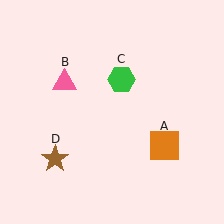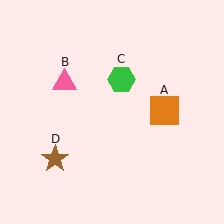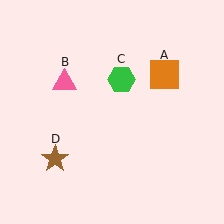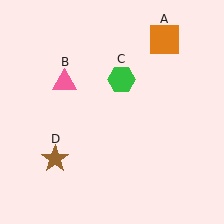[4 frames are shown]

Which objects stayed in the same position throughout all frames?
Pink triangle (object B) and green hexagon (object C) and brown star (object D) remained stationary.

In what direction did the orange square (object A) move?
The orange square (object A) moved up.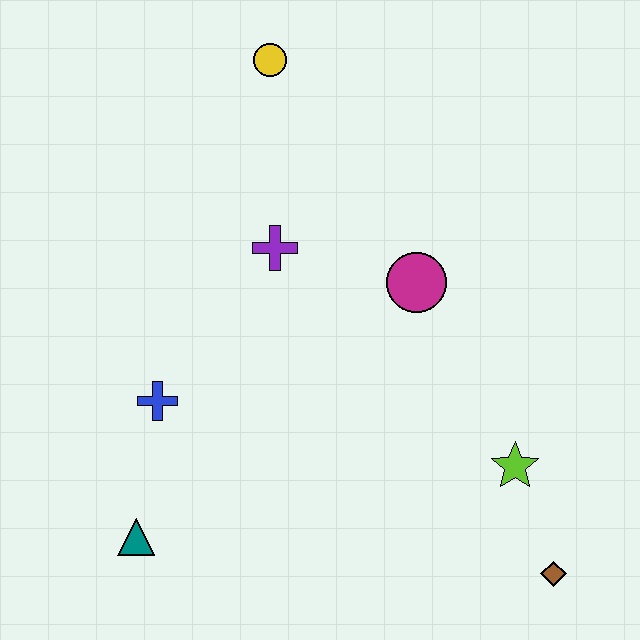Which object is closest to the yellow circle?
The purple cross is closest to the yellow circle.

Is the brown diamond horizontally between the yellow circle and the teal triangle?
No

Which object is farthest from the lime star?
The yellow circle is farthest from the lime star.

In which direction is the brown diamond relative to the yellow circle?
The brown diamond is below the yellow circle.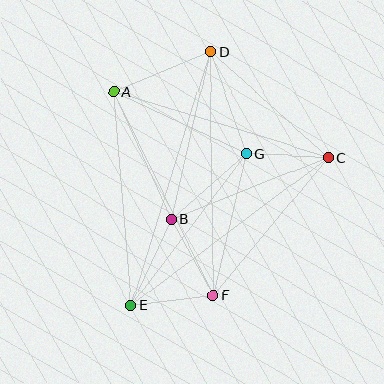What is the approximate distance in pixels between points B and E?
The distance between B and E is approximately 95 pixels.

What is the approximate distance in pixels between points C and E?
The distance between C and E is approximately 247 pixels.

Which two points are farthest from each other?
Points D and E are farthest from each other.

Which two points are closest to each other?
Points C and G are closest to each other.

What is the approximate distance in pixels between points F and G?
The distance between F and G is approximately 145 pixels.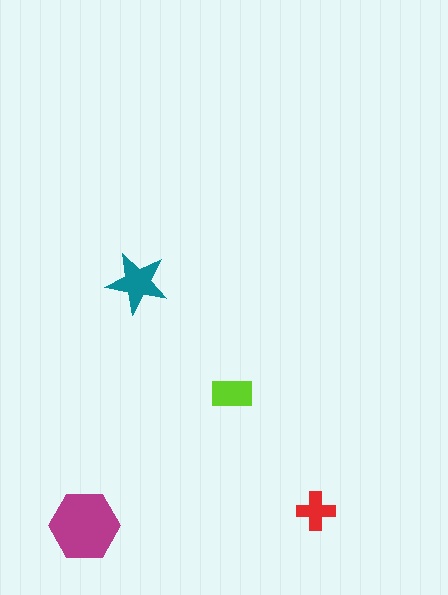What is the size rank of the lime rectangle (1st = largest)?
3rd.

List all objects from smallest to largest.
The red cross, the lime rectangle, the teal star, the magenta hexagon.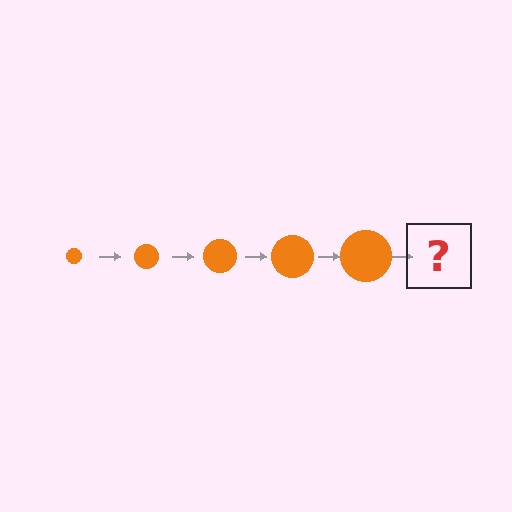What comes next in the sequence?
The next element should be an orange circle, larger than the previous one.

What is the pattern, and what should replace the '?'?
The pattern is that the circle gets progressively larger each step. The '?' should be an orange circle, larger than the previous one.